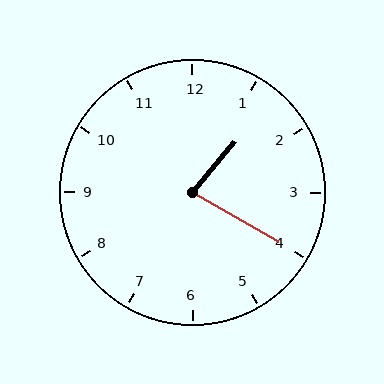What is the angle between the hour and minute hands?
Approximately 80 degrees.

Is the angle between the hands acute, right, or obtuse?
It is acute.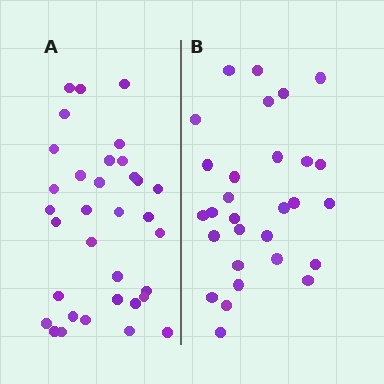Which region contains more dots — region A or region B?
Region A (the left region) has more dots.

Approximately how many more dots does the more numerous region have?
Region A has about 5 more dots than region B.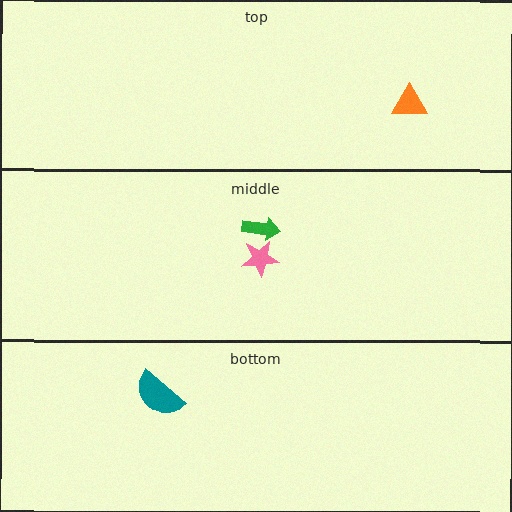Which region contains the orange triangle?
The top region.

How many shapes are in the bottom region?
1.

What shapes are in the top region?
The orange triangle.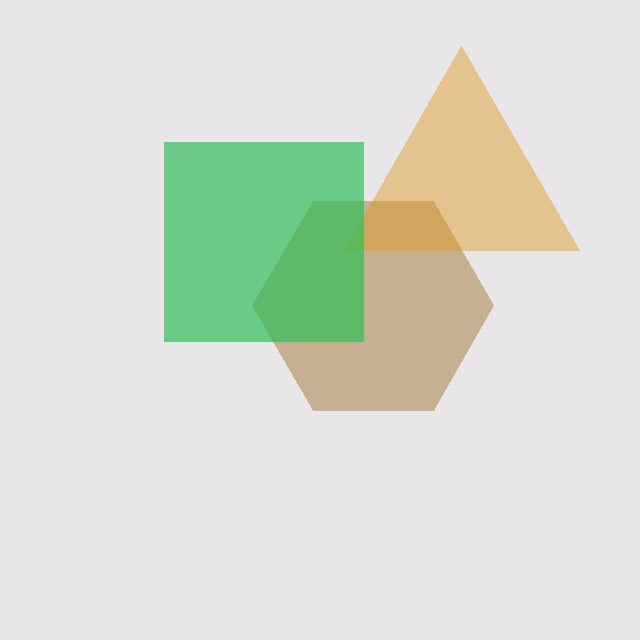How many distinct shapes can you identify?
There are 3 distinct shapes: a brown hexagon, an orange triangle, a green square.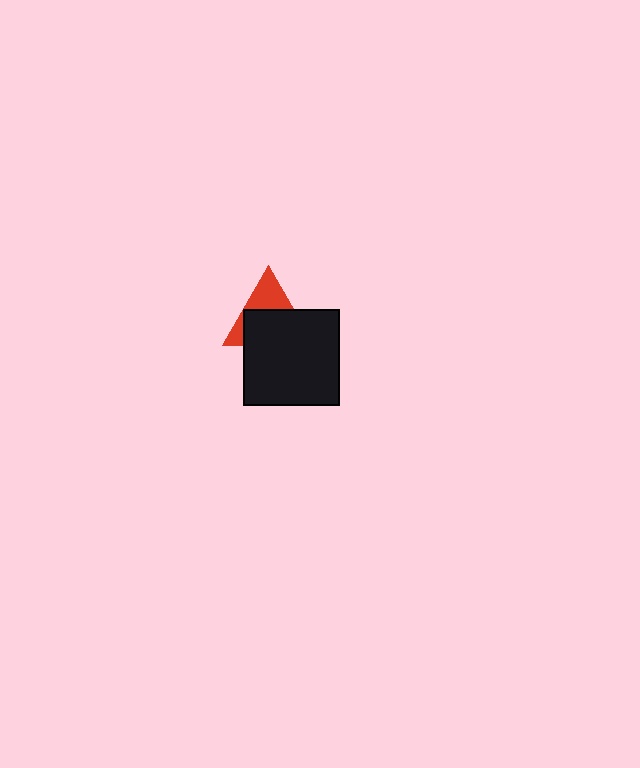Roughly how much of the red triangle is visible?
A small part of it is visible (roughly 41%).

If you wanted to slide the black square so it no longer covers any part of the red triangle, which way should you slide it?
Slide it down — that is the most direct way to separate the two shapes.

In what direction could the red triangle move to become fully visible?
The red triangle could move up. That would shift it out from behind the black square entirely.